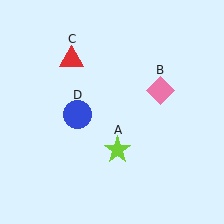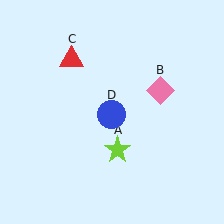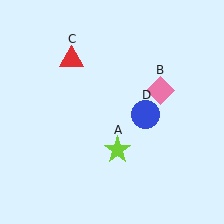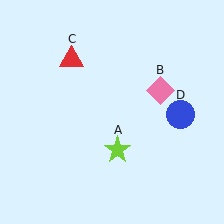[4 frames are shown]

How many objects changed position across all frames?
1 object changed position: blue circle (object D).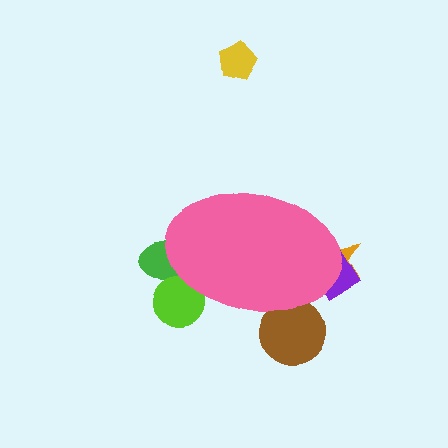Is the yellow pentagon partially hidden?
No, the yellow pentagon is fully visible.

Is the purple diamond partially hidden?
Yes, the purple diamond is partially hidden behind the pink ellipse.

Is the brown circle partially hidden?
Yes, the brown circle is partially hidden behind the pink ellipse.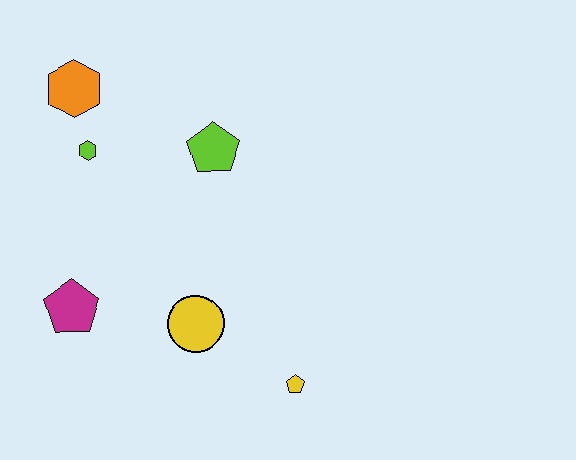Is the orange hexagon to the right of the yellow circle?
No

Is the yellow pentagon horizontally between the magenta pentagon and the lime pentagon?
No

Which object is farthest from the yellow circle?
The orange hexagon is farthest from the yellow circle.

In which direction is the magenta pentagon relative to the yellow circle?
The magenta pentagon is to the left of the yellow circle.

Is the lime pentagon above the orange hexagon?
No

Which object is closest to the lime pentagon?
The lime hexagon is closest to the lime pentagon.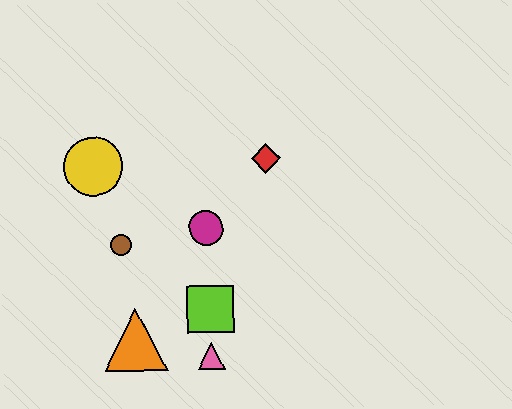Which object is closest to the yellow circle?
The brown circle is closest to the yellow circle.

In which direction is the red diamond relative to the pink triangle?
The red diamond is above the pink triangle.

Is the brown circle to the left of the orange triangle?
Yes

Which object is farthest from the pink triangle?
The yellow circle is farthest from the pink triangle.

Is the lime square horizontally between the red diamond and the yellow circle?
Yes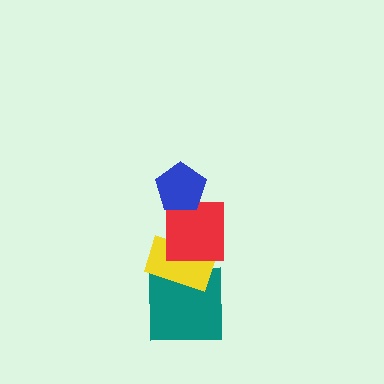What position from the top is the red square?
The red square is 2nd from the top.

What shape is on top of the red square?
The blue pentagon is on top of the red square.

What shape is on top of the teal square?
The yellow rectangle is on top of the teal square.